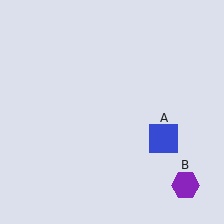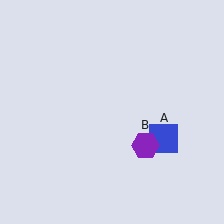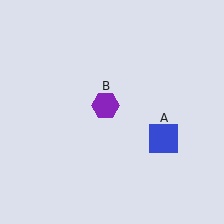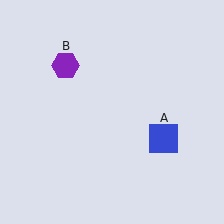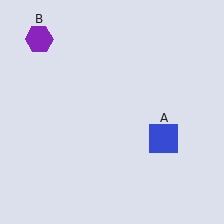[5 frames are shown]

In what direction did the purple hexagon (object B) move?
The purple hexagon (object B) moved up and to the left.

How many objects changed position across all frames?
1 object changed position: purple hexagon (object B).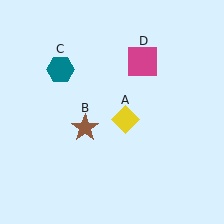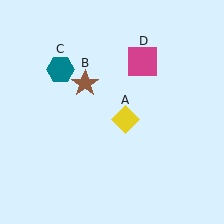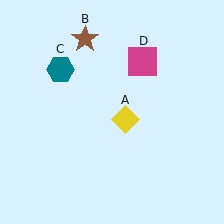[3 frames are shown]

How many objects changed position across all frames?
1 object changed position: brown star (object B).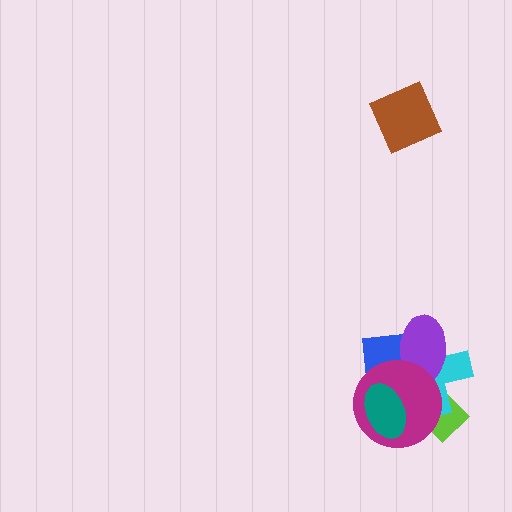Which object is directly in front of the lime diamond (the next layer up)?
The cyan cross is directly in front of the lime diamond.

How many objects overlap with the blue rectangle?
3 objects overlap with the blue rectangle.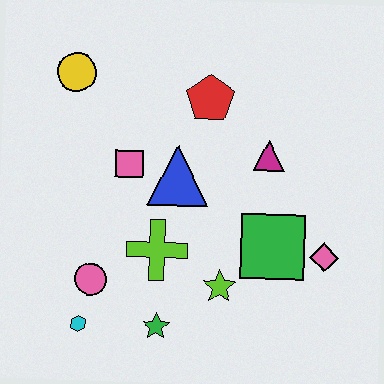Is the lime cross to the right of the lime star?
No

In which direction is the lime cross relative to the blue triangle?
The lime cross is below the blue triangle.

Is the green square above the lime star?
Yes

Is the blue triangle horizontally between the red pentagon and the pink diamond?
No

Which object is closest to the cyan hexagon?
The pink circle is closest to the cyan hexagon.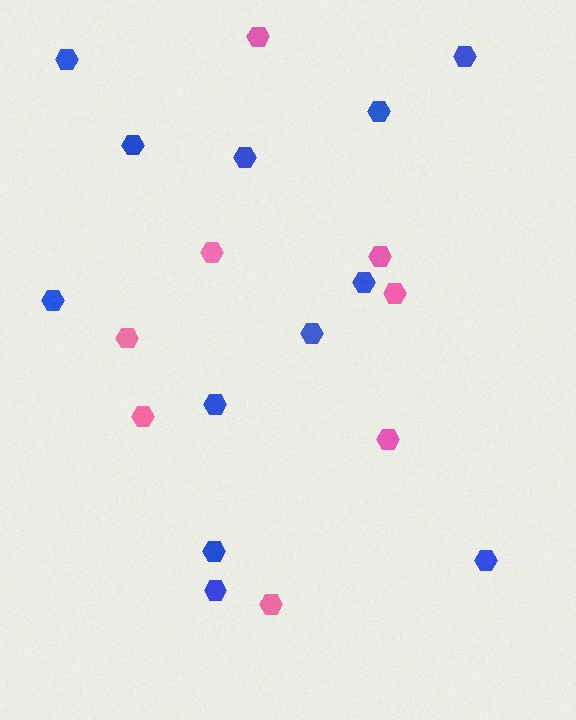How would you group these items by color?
There are 2 groups: one group of blue hexagons (12) and one group of pink hexagons (8).